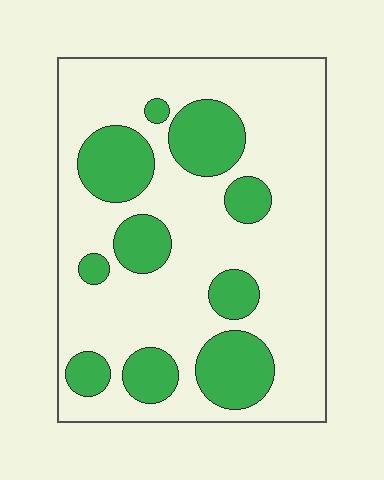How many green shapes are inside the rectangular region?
10.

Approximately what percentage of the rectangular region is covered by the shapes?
Approximately 25%.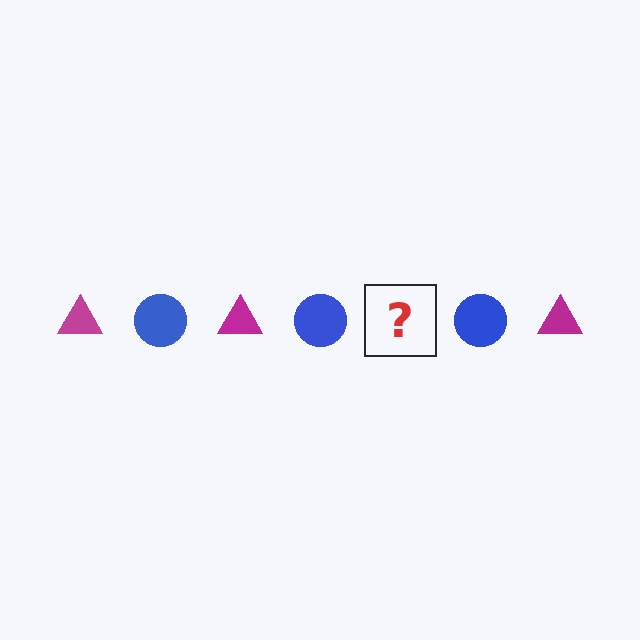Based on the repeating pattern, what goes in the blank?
The blank should be a magenta triangle.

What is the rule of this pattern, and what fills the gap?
The rule is that the pattern alternates between magenta triangle and blue circle. The gap should be filled with a magenta triangle.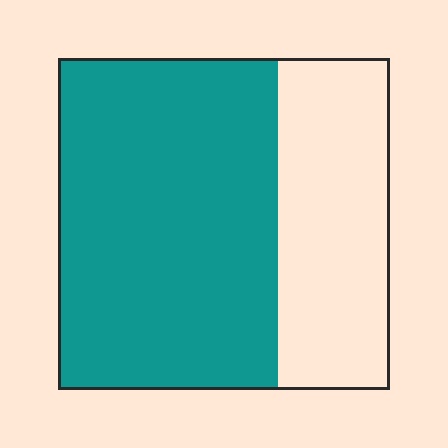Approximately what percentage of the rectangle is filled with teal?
Approximately 65%.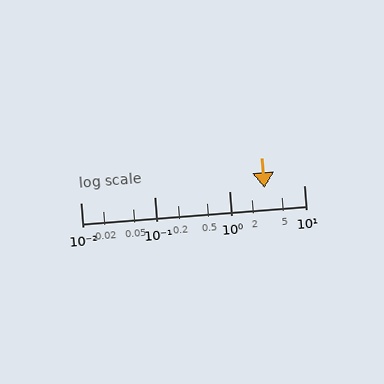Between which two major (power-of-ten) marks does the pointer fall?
The pointer is between 1 and 10.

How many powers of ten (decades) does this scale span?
The scale spans 3 decades, from 0.01 to 10.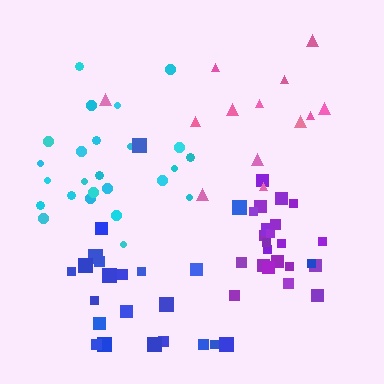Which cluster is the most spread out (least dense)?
Pink.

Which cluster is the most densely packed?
Purple.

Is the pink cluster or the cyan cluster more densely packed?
Cyan.